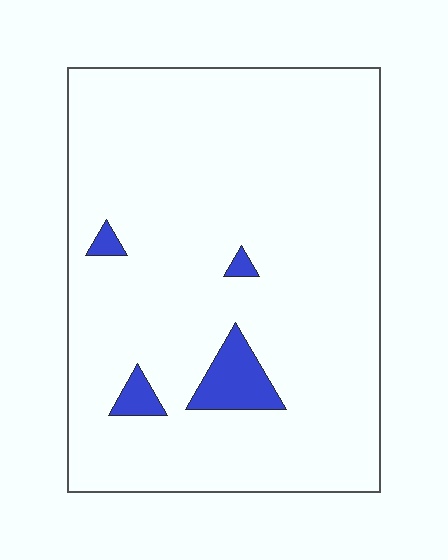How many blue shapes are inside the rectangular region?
4.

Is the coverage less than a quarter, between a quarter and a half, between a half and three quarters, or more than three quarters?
Less than a quarter.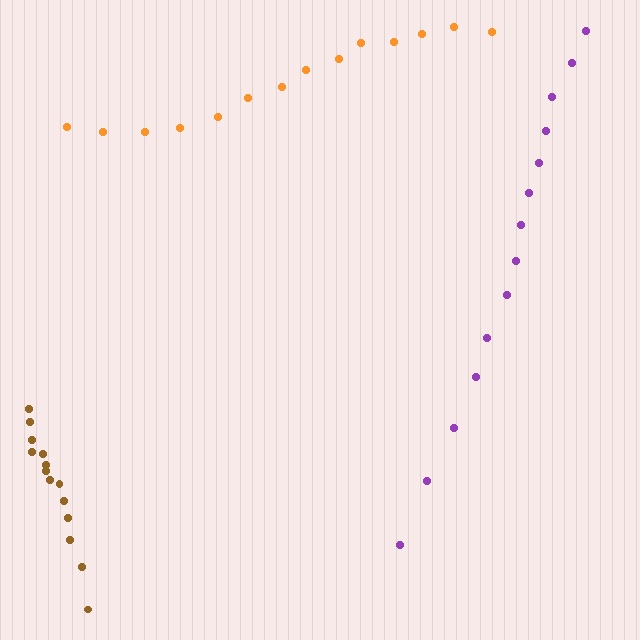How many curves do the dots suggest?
There are 3 distinct paths.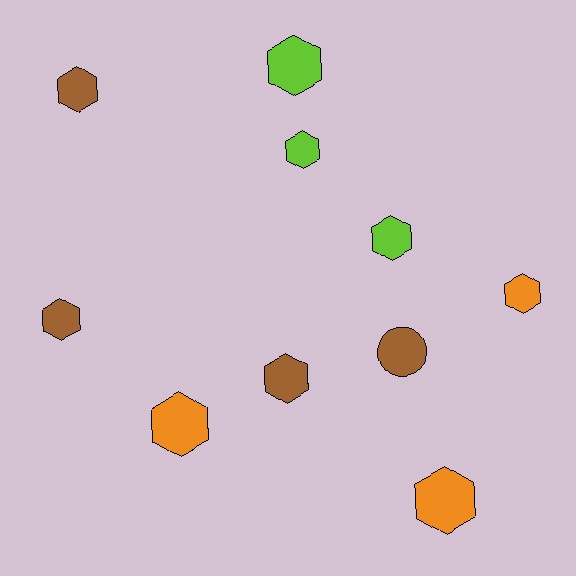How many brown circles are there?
There is 1 brown circle.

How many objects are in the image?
There are 10 objects.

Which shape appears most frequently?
Hexagon, with 9 objects.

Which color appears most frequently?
Brown, with 4 objects.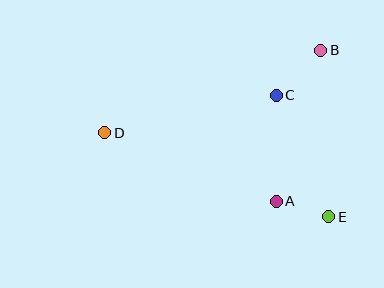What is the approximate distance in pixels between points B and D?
The distance between B and D is approximately 231 pixels.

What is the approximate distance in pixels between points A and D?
The distance between A and D is approximately 185 pixels.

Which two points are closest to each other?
Points A and E are closest to each other.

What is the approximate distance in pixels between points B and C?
The distance between B and C is approximately 63 pixels.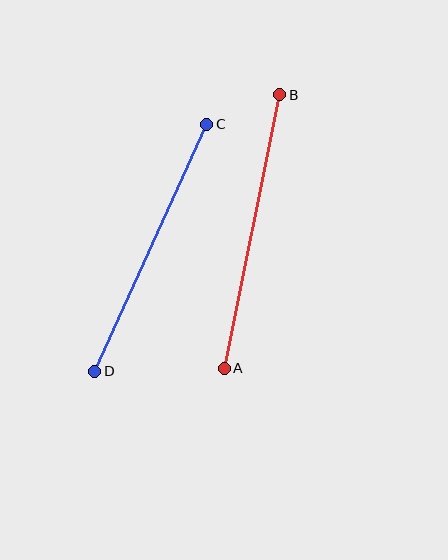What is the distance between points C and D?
The distance is approximately 271 pixels.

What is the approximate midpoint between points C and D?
The midpoint is at approximately (151, 248) pixels.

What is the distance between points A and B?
The distance is approximately 279 pixels.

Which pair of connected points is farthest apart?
Points A and B are farthest apart.